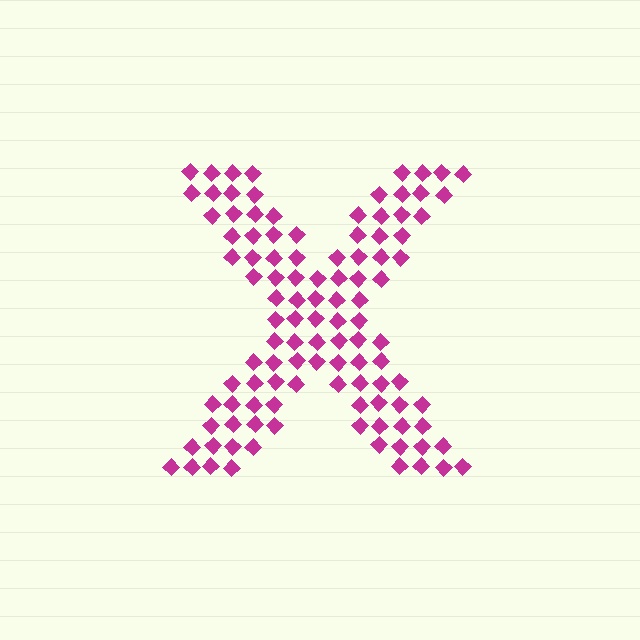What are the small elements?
The small elements are diamonds.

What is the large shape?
The large shape is the letter X.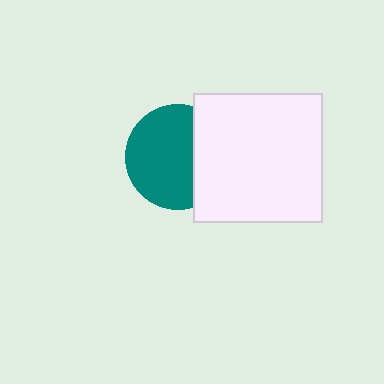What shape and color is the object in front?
The object in front is a white square.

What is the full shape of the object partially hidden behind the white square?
The partially hidden object is a teal circle.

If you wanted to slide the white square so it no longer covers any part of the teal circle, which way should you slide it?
Slide it right — that is the most direct way to separate the two shapes.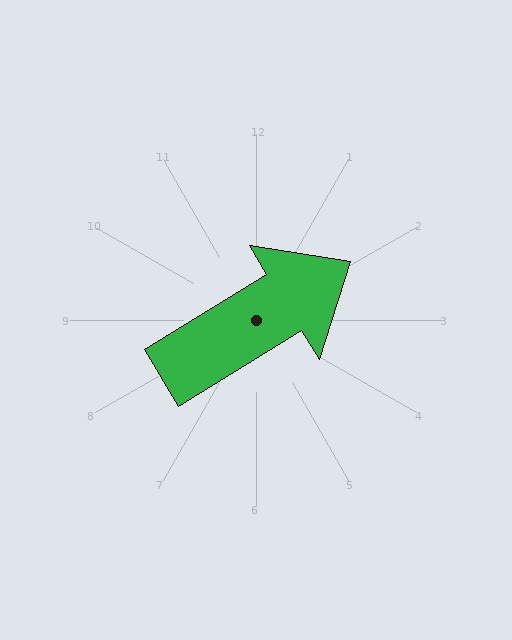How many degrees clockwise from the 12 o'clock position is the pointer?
Approximately 58 degrees.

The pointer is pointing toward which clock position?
Roughly 2 o'clock.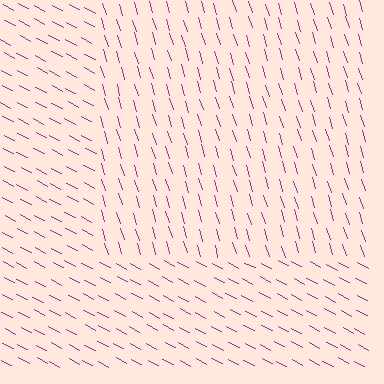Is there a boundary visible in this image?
Yes, there is a texture boundary formed by a change in line orientation.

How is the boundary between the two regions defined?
The boundary is defined purely by a change in line orientation (approximately 45 degrees difference). All lines are the same color and thickness.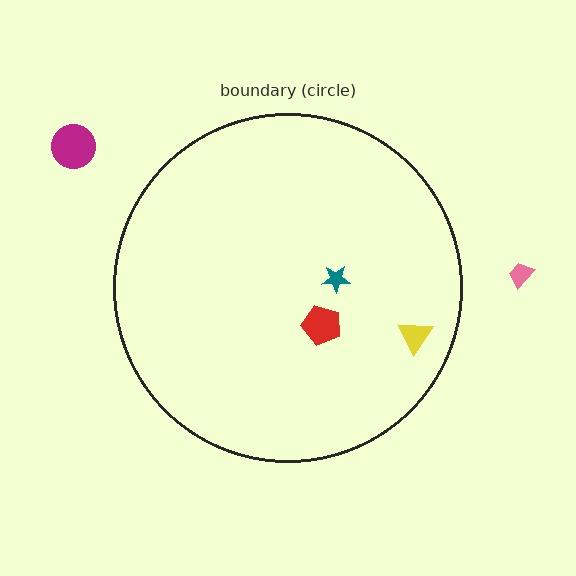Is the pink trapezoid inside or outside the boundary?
Outside.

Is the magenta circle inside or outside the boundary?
Outside.